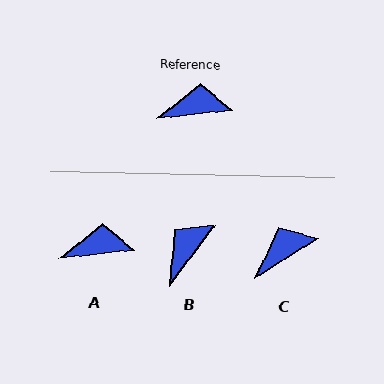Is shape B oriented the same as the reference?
No, it is off by about 46 degrees.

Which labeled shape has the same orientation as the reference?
A.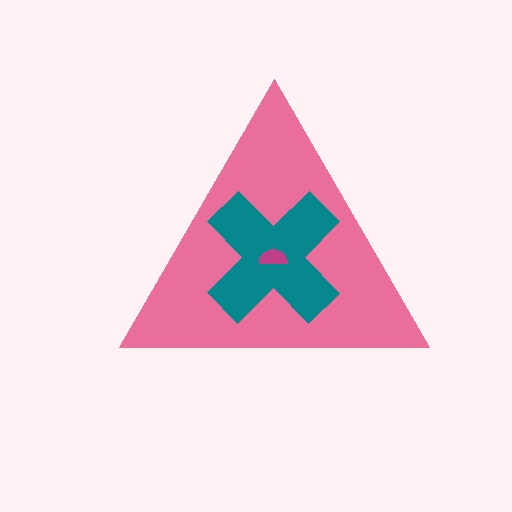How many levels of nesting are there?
3.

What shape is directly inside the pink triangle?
The teal cross.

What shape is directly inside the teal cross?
The magenta semicircle.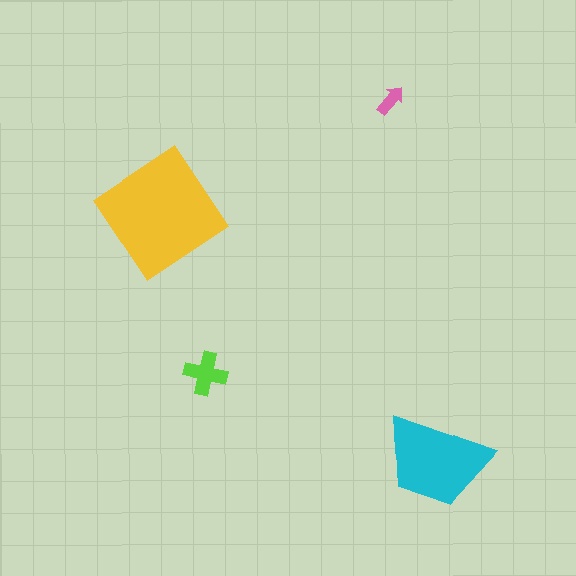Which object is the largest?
The yellow diamond.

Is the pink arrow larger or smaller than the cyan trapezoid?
Smaller.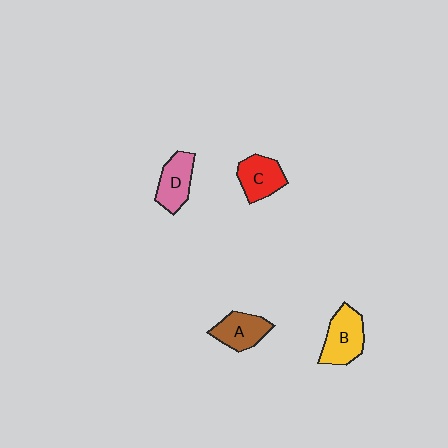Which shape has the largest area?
Shape B (yellow).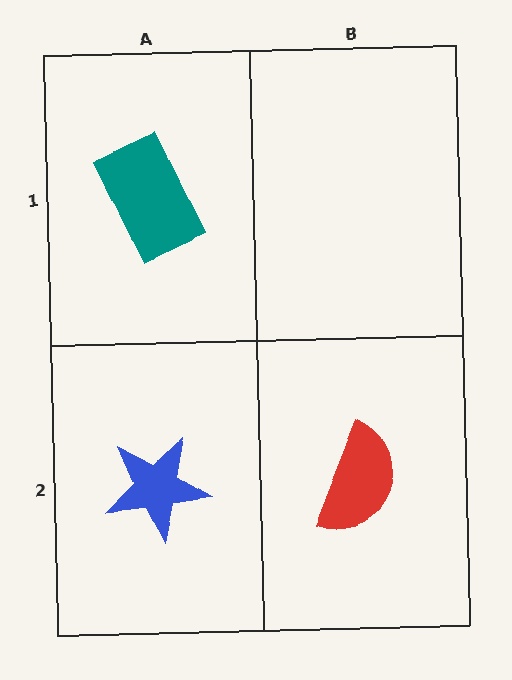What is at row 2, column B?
A red semicircle.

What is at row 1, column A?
A teal rectangle.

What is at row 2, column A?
A blue star.